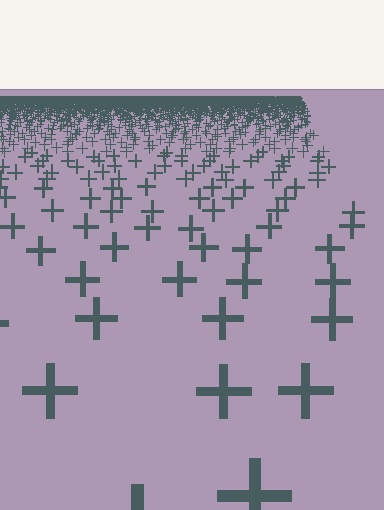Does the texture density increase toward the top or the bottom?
Density increases toward the top.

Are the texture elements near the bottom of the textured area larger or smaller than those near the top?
Larger. Near the bottom, elements are closer to the viewer and appear at a bigger on-screen size.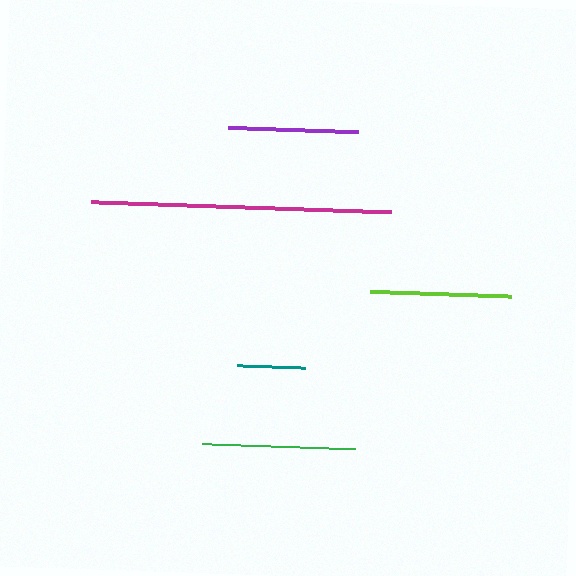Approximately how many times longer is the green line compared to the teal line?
The green line is approximately 2.3 times the length of the teal line.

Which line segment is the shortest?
The teal line is the shortest at approximately 68 pixels.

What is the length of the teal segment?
The teal segment is approximately 68 pixels long.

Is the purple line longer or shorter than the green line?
The green line is longer than the purple line.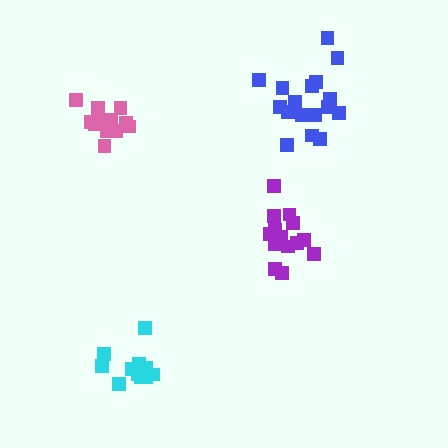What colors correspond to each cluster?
The clusters are colored: blue, pink, purple, cyan.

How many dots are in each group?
Group 1: 17 dots, Group 2: 14 dots, Group 3: 14 dots, Group 4: 12 dots (57 total).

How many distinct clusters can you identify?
There are 4 distinct clusters.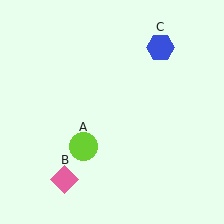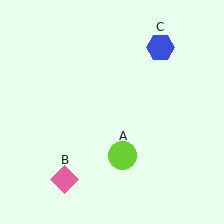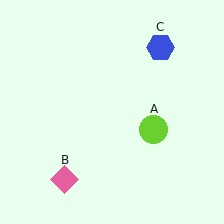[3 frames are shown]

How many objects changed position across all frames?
1 object changed position: lime circle (object A).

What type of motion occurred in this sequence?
The lime circle (object A) rotated counterclockwise around the center of the scene.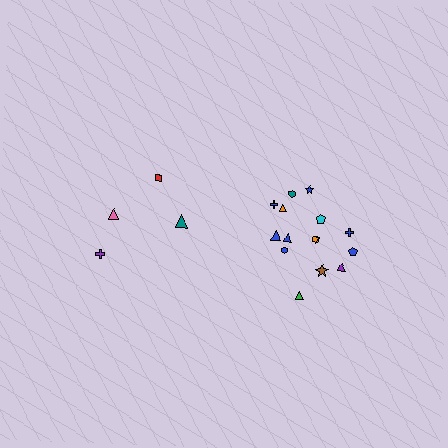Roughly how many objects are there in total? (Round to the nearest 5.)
Roughly 20 objects in total.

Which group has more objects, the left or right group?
The right group.